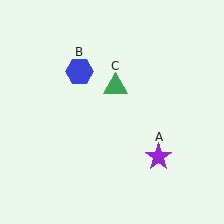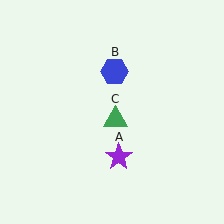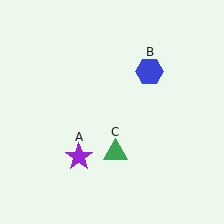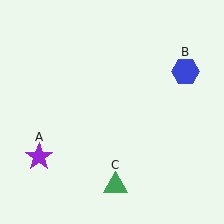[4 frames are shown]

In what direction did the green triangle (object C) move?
The green triangle (object C) moved down.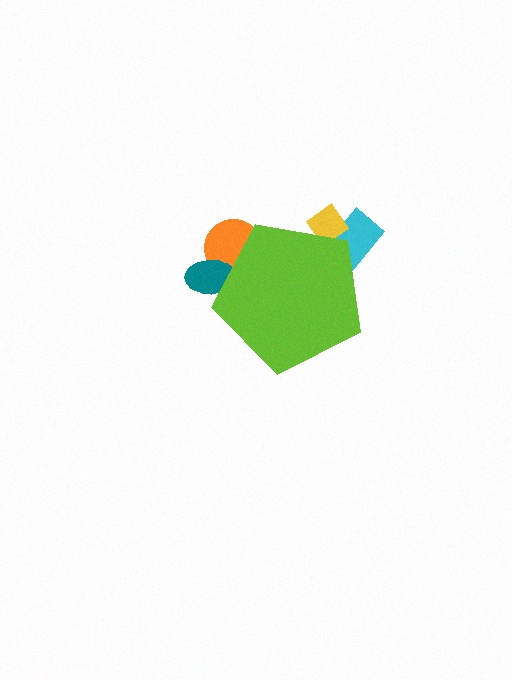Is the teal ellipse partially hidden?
Yes, the teal ellipse is partially hidden behind the lime pentagon.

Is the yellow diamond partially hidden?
Yes, the yellow diamond is partially hidden behind the lime pentagon.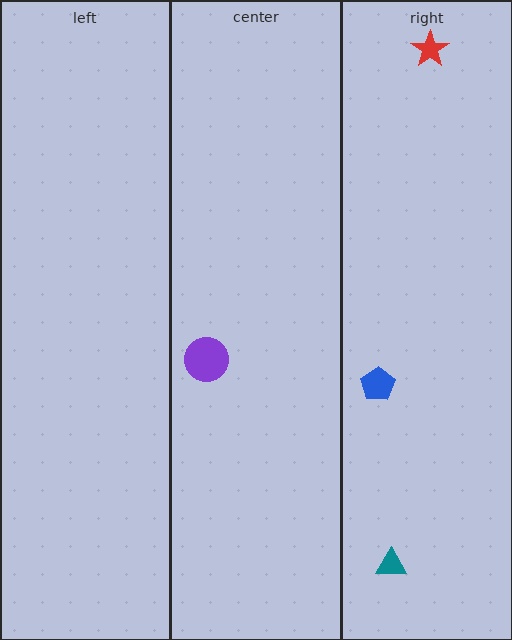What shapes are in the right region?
The blue pentagon, the teal triangle, the red star.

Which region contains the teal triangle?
The right region.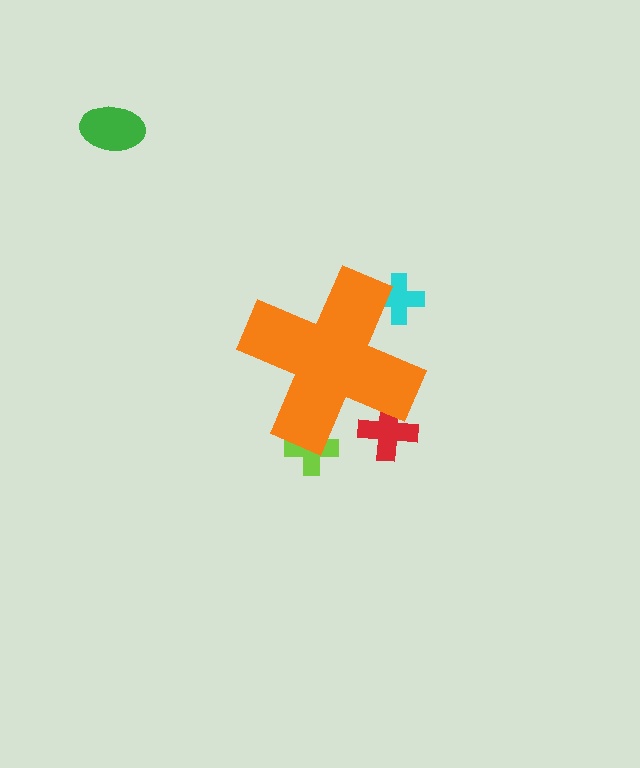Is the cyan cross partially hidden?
Yes, the cyan cross is partially hidden behind the orange cross.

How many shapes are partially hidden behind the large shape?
3 shapes are partially hidden.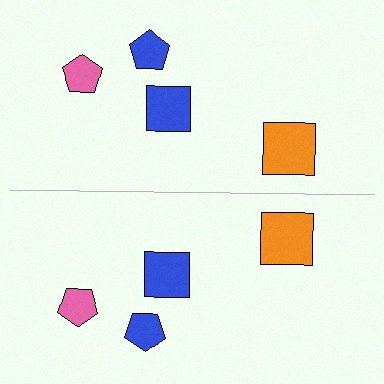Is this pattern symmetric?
Yes, this pattern has bilateral (reflection) symmetry.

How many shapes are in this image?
There are 8 shapes in this image.